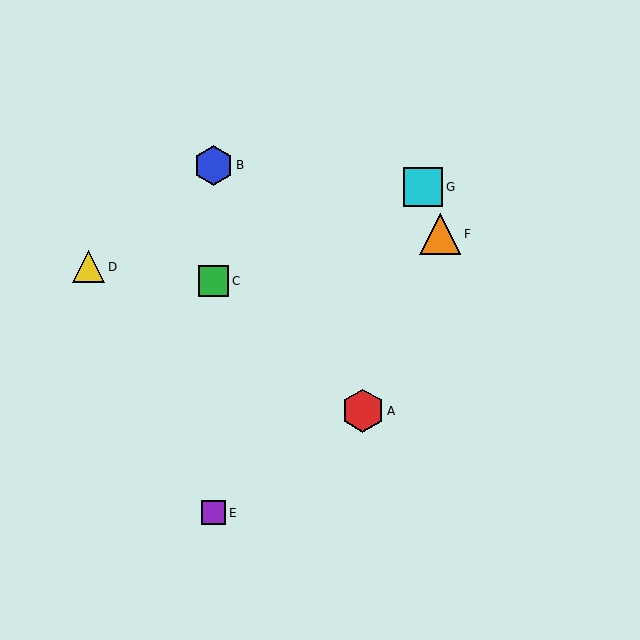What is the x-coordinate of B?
Object B is at x≈214.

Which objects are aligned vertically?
Objects B, C, E are aligned vertically.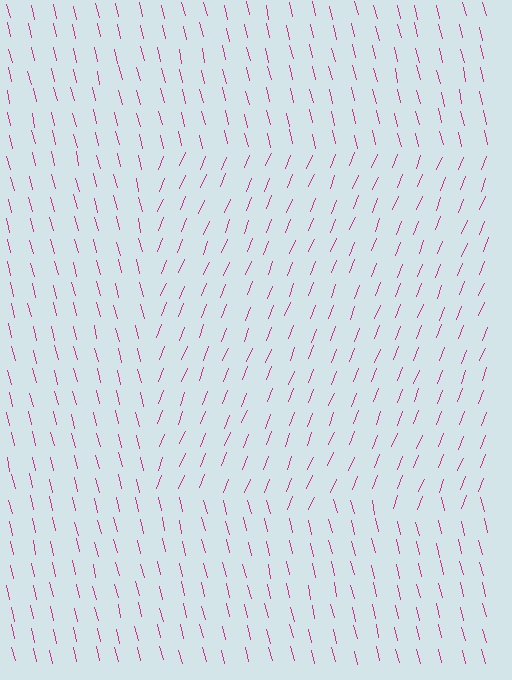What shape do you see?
I see a rectangle.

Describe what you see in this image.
The image is filled with small magenta line segments. A rectangle region in the image has lines oriented differently from the surrounding lines, creating a visible texture boundary.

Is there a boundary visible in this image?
Yes, there is a texture boundary formed by a change in line orientation.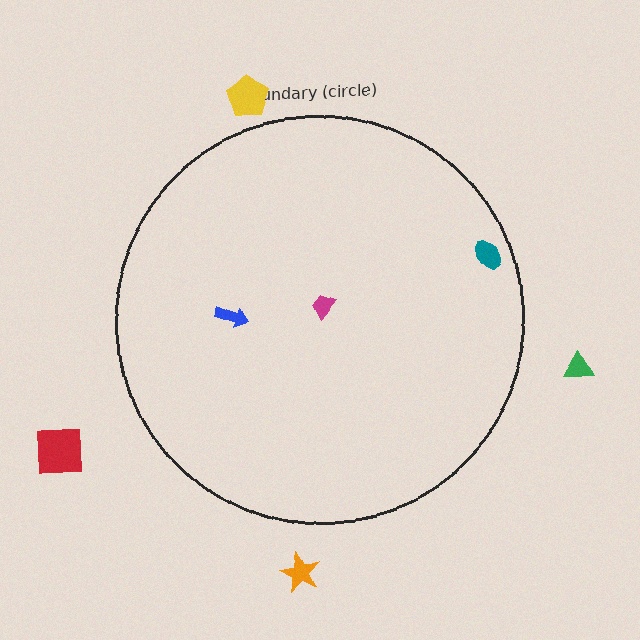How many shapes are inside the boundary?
3 inside, 4 outside.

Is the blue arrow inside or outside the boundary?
Inside.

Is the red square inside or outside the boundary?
Outside.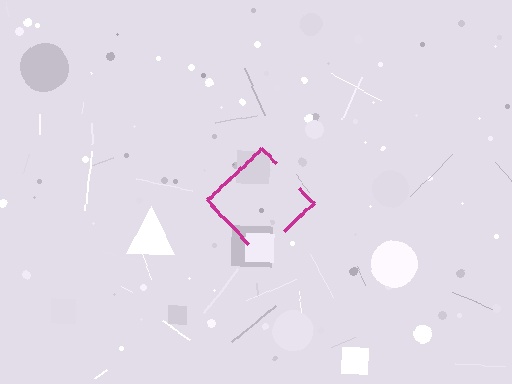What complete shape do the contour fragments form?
The contour fragments form a diamond.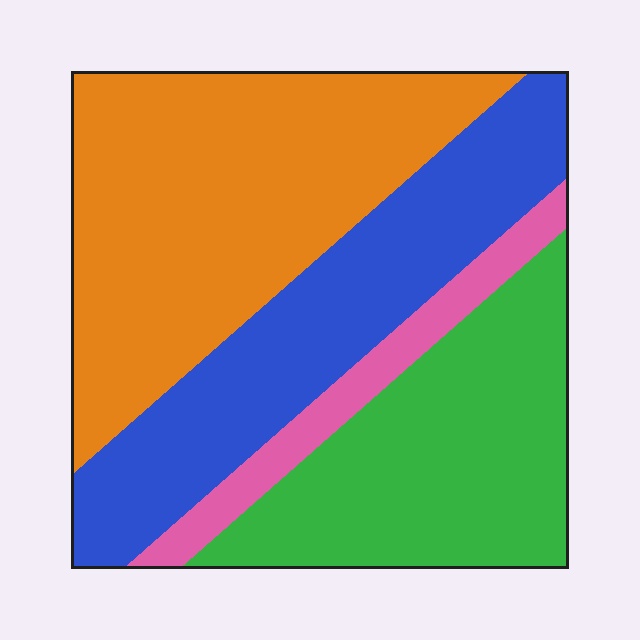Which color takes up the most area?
Orange, at roughly 40%.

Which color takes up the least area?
Pink, at roughly 10%.